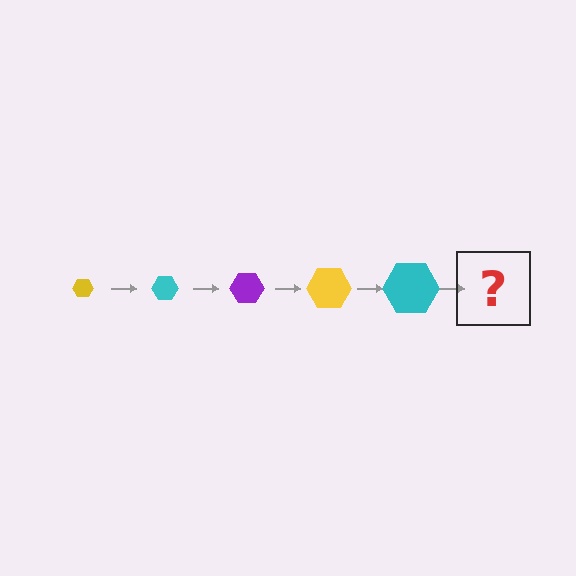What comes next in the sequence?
The next element should be a purple hexagon, larger than the previous one.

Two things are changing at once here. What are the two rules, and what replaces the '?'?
The two rules are that the hexagon grows larger each step and the color cycles through yellow, cyan, and purple. The '?' should be a purple hexagon, larger than the previous one.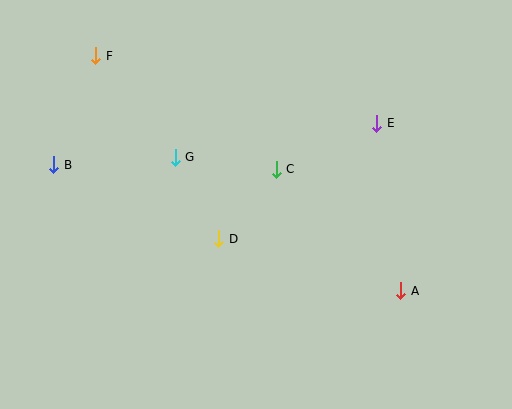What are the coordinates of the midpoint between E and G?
The midpoint between E and G is at (276, 140).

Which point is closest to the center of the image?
Point C at (276, 169) is closest to the center.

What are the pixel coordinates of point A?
Point A is at (401, 291).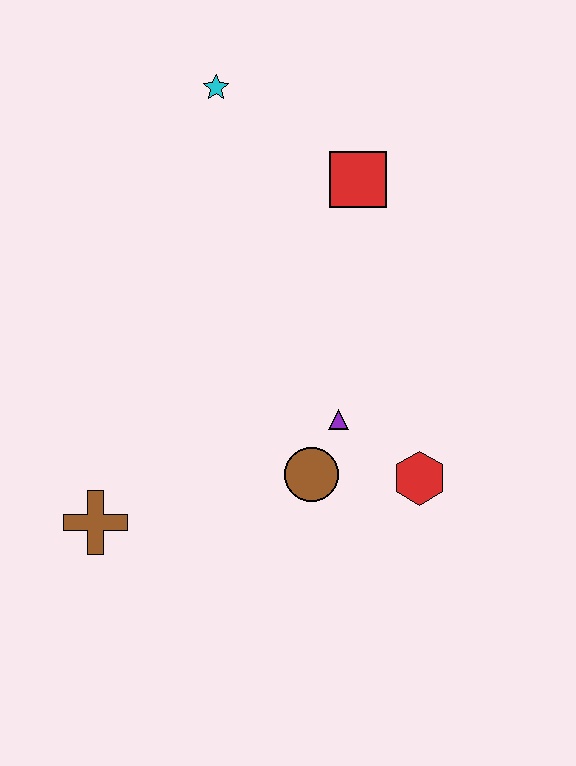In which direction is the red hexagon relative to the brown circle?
The red hexagon is to the right of the brown circle.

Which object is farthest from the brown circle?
The cyan star is farthest from the brown circle.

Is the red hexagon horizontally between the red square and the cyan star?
No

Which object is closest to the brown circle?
The purple triangle is closest to the brown circle.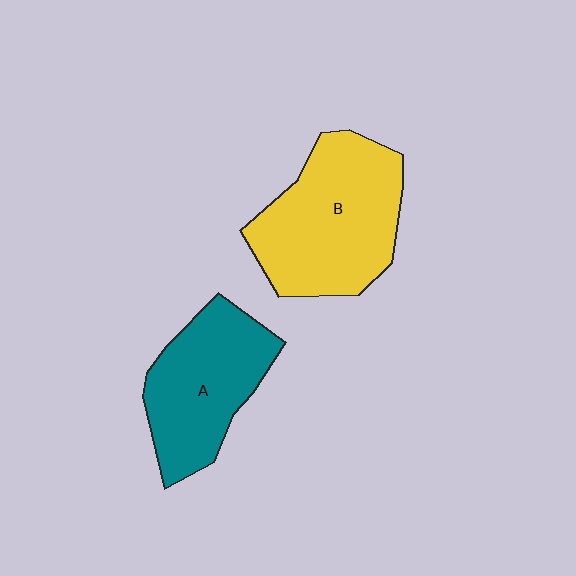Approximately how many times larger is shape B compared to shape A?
Approximately 1.3 times.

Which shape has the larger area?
Shape B (yellow).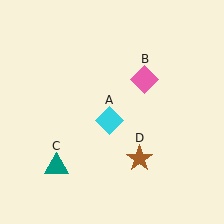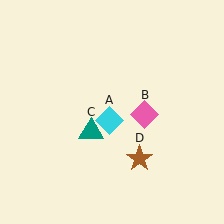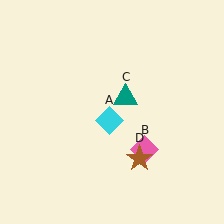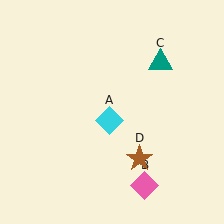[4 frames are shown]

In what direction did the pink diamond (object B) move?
The pink diamond (object B) moved down.